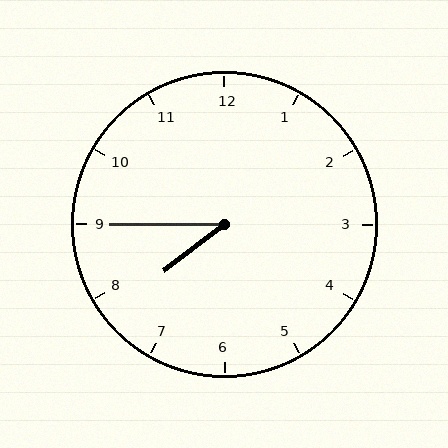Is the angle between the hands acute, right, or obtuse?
It is acute.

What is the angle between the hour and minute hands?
Approximately 38 degrees.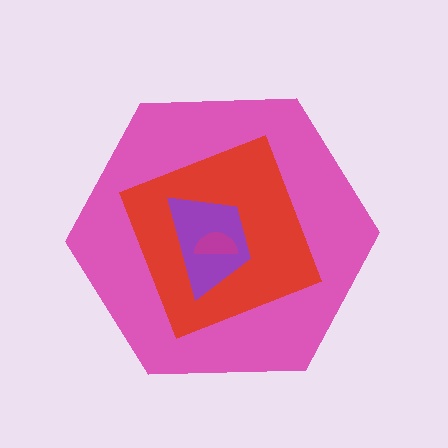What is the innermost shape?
The magenta semicircle.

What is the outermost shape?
The pink hexagon.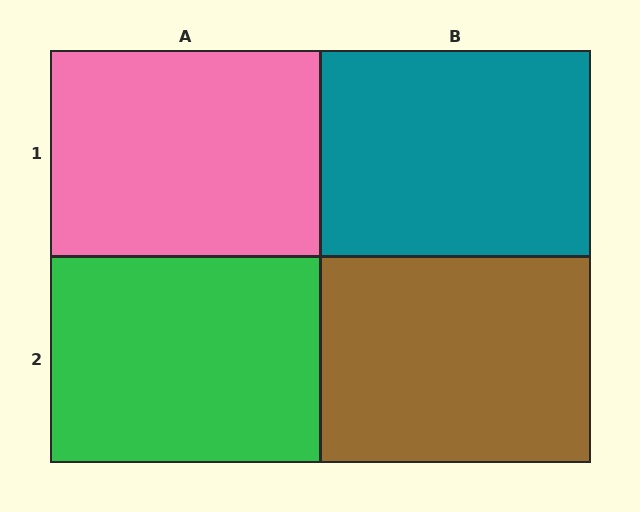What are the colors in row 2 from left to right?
Green, brown.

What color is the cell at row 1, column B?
Teal.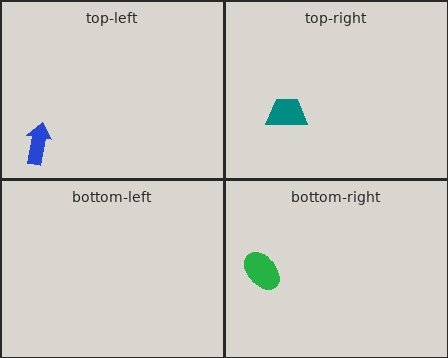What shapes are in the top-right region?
The teal trapezoid.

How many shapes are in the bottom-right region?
1.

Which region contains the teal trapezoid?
The top-right region.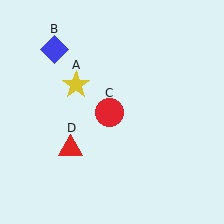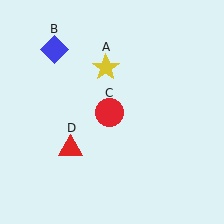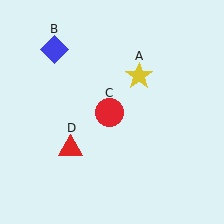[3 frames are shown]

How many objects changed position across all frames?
1 object changed position: yellow star (object A).